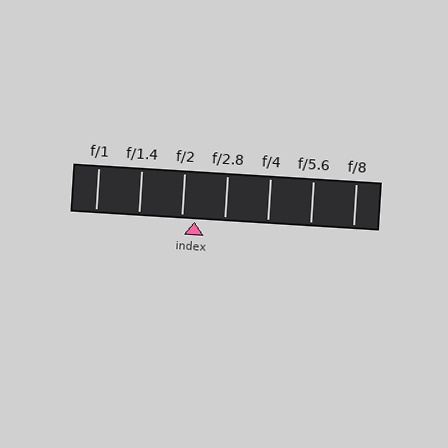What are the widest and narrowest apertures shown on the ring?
The widest aperture shown is f/1 and the narrowest is f/8.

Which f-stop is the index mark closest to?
The index mark is closest to f/2.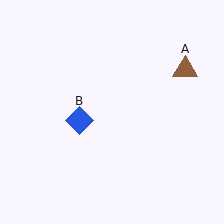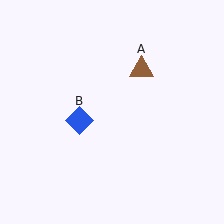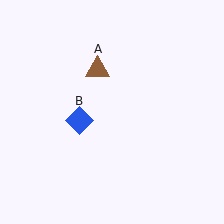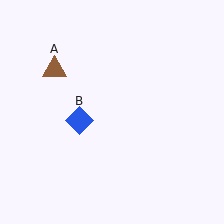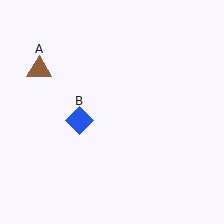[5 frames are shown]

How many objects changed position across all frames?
1 object changed position: brown triangle (object A).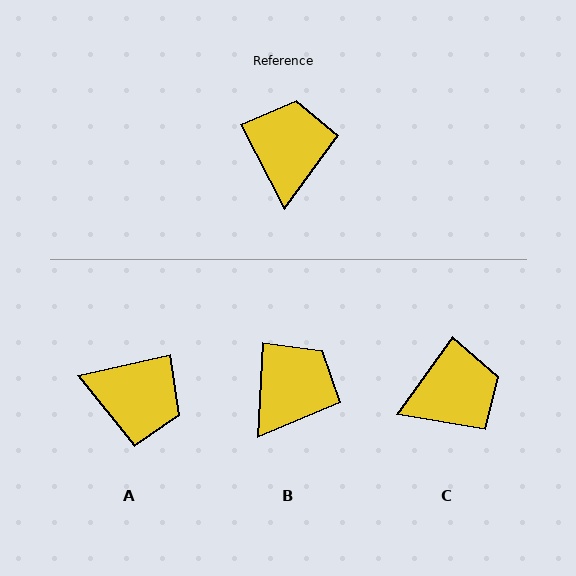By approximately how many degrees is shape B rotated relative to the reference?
Approximately 31 degrees clockwise.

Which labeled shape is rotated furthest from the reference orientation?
A, about 105 degrees away.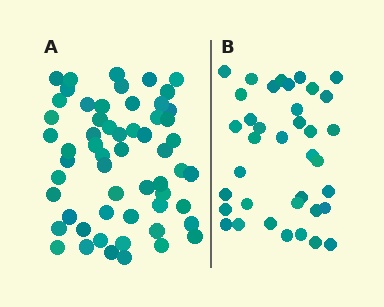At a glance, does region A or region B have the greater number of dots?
Region A (the left region) has more dots.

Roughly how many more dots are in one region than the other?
Region A has approximately 20 more dots than region B.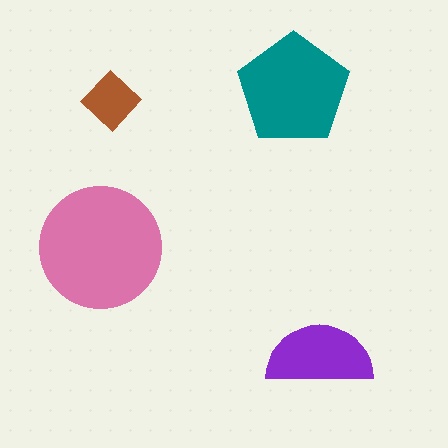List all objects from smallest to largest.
The brown diamond, the purple semicircle, the teal pentagon, the pink circle.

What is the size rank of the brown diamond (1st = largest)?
4th.